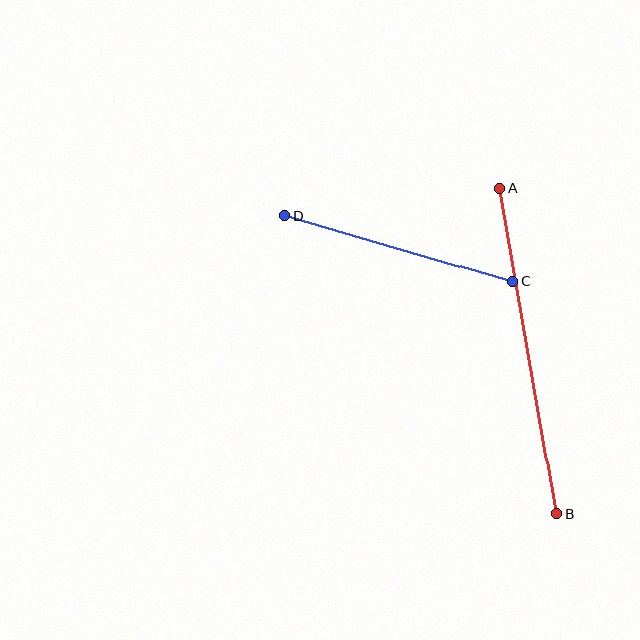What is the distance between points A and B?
The distance is approximately 331 pixels.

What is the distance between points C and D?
The distance is approximately 237 pixels.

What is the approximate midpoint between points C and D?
The midpoint is at approximately (399, 249) pixels.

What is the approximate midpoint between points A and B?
The midpoint is at approximately (528, 351) pixels.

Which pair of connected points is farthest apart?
Points A and B are farthest apart.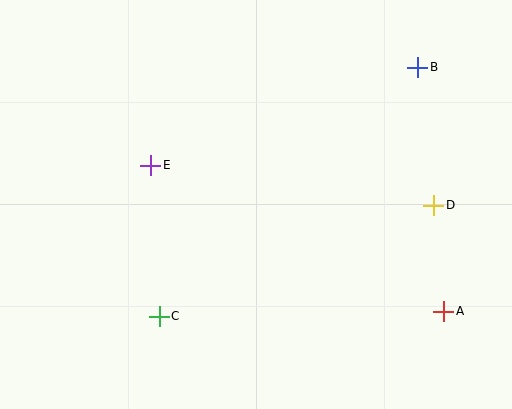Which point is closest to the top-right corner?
Point B is closest to the top-right corner.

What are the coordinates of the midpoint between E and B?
The midpoint between E and B is at (284, 116).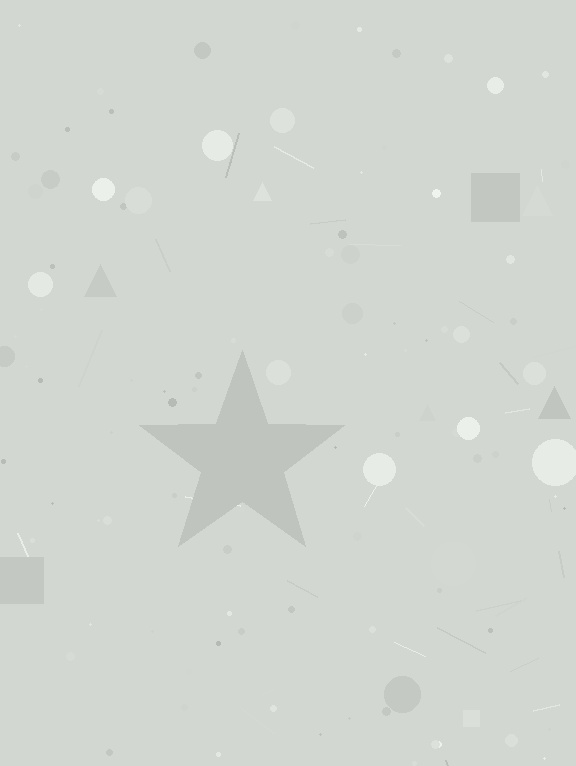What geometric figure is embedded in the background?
A star is embedded in the background.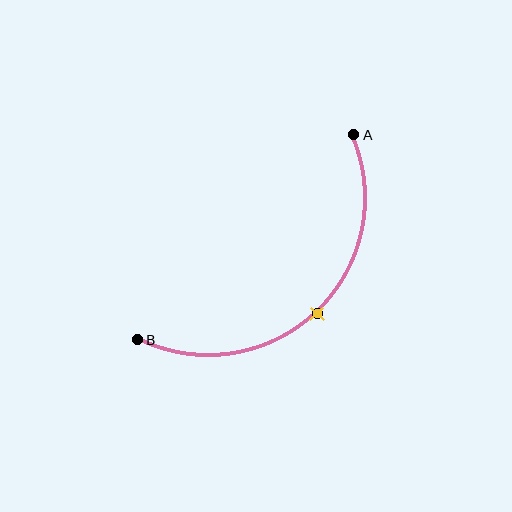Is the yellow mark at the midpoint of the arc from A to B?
Yes. The yellow mark lies on the arc at equal arc-length from both A and B — it is the arc midpoint.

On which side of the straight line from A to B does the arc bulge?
The arc bulges below and to the right of the straight line connecting A and B.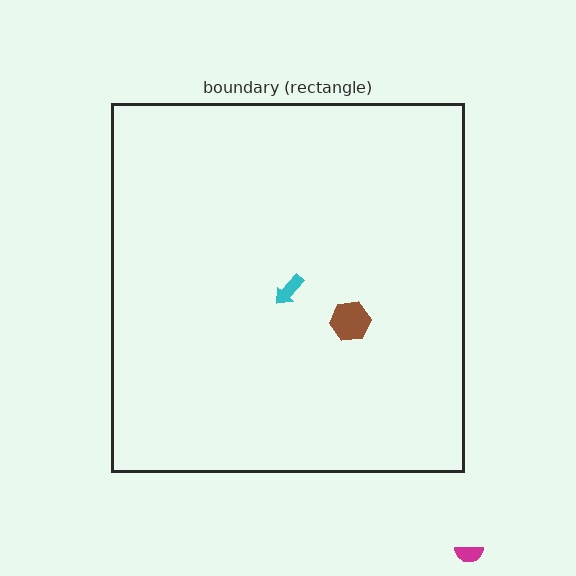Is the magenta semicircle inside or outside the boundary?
Outside.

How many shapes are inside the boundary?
2 inside, 1 outside.